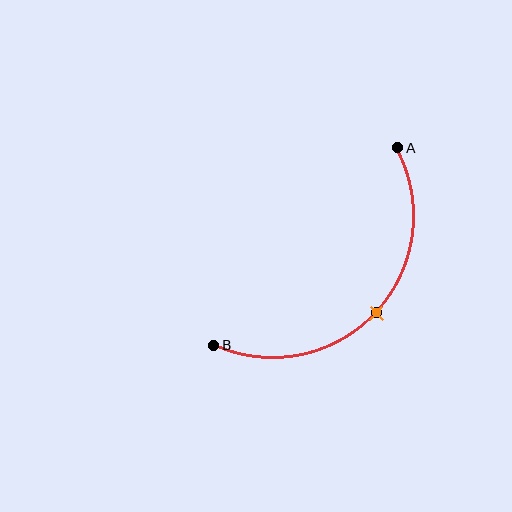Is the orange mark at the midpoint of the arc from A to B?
Yes. The orange mark lies on the arc at equal arc-length from both A and B — it is the arc midpoint.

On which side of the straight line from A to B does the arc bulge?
The arc bulges below and to the right of the straight line connecting A and B.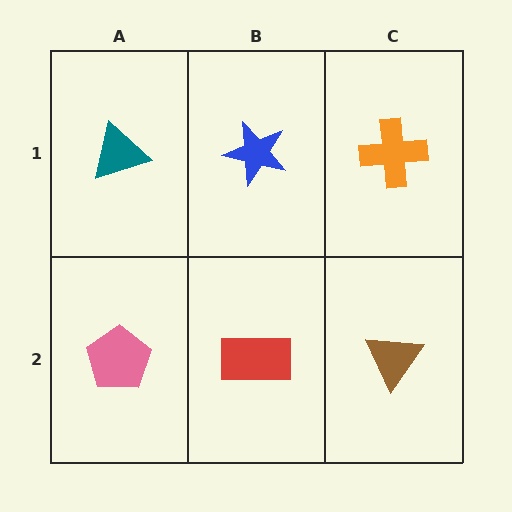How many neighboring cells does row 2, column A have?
2.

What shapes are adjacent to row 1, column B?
A red rectangle (row 2, column B), a teal triangle (row 1, column A), an orange cross (row 1, column C).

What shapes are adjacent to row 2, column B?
A blue star (row 1, column B), a pink pentagon (row 2, column A), a brown triangle (row 2, column C).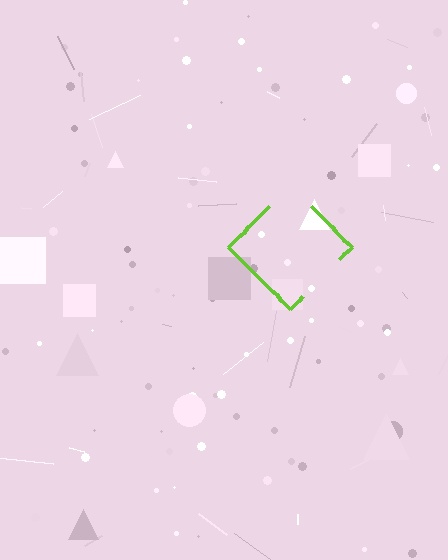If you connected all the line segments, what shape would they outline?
They would outline a diamond.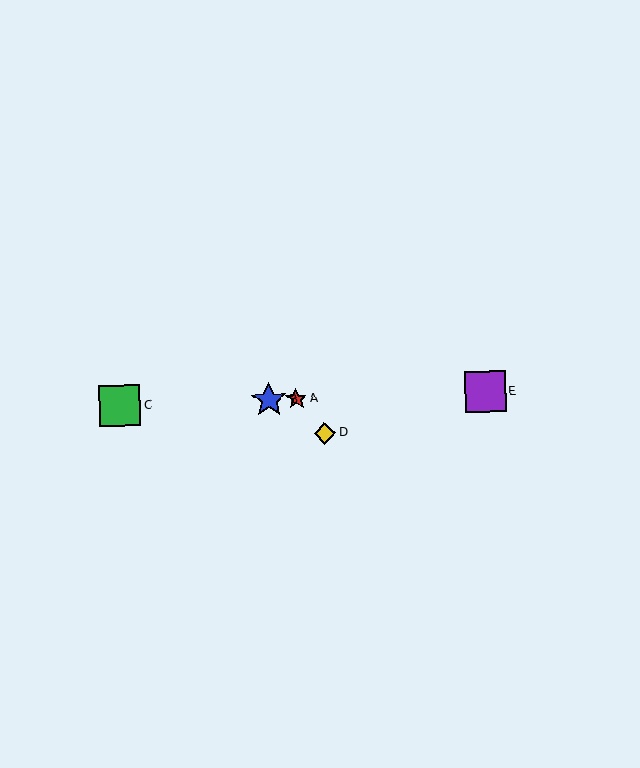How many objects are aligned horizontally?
4 objects (A, B, C, E) are aligned horizontally.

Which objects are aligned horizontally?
Objects A, B, C, E are aligned horizontally.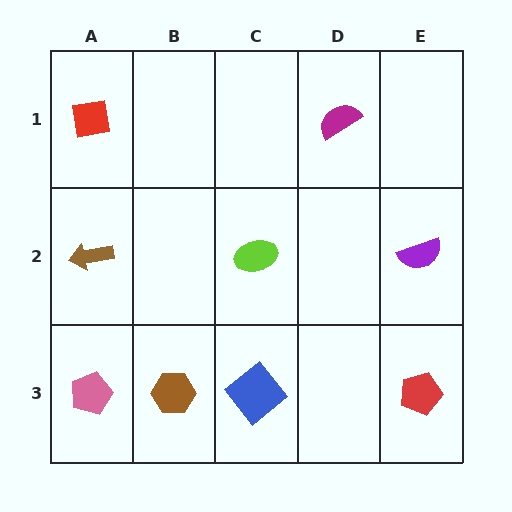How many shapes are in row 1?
2 shapes.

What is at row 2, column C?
A lime ellipse.